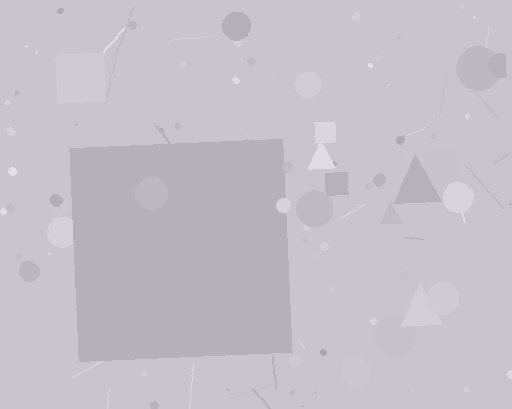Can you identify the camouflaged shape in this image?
The camouflaged shape is a square.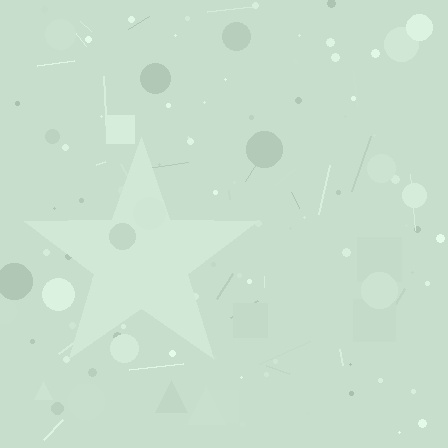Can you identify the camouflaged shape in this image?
The camouflaged shape is a star.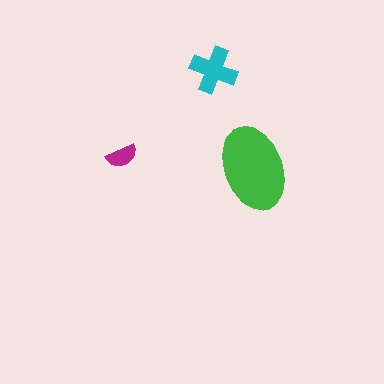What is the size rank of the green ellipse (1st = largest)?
1st.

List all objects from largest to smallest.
The green ellipse, the cyan cross, the magenta semicircle.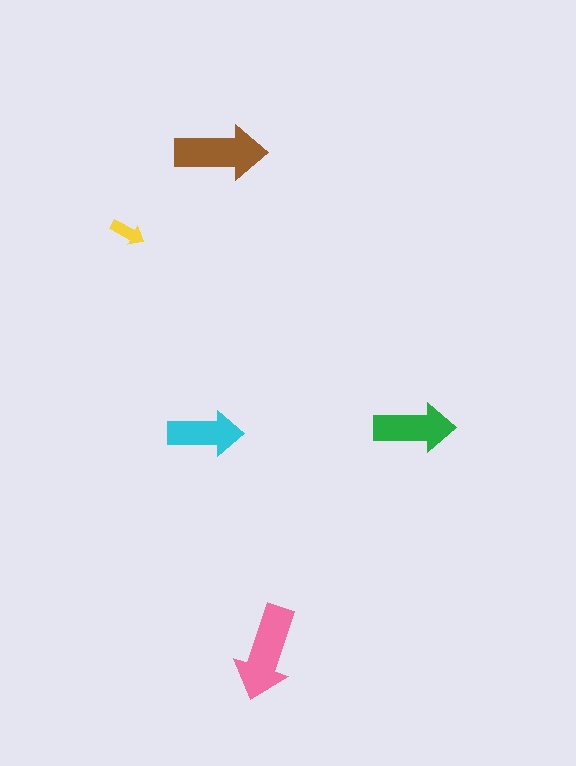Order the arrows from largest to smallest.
the pink one, the brown one, the green one, the cyan one, the yellow one.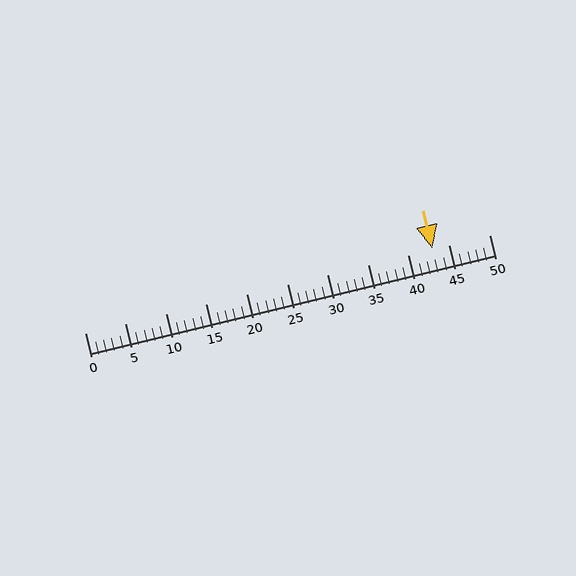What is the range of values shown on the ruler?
The ruler shows values from 0 to 50.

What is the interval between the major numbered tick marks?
The major tick marks are spaced 5 units apart.